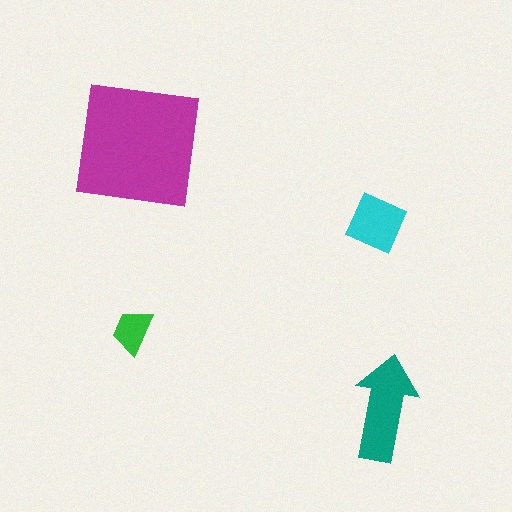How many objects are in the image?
There are 4 objects in the image.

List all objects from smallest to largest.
The green trapezoid, the cyan diamond, the teal arrow, the magenta square.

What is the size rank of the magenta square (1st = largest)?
1st.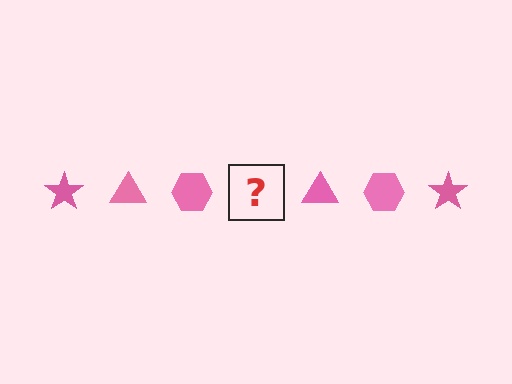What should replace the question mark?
The question mark should be replaced with a pink star.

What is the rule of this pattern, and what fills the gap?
The rule is that the pattern cycles through star, triangle, hexagon shapes in pink. The gap should be filled with a pink star.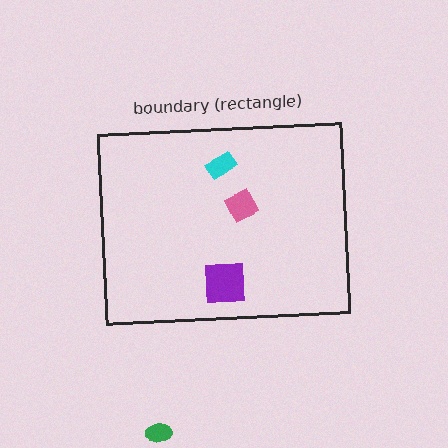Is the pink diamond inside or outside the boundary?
Inside.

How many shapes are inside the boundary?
3 inside, 1 outside.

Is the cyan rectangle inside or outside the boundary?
Inside.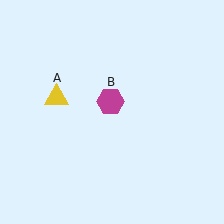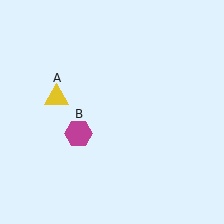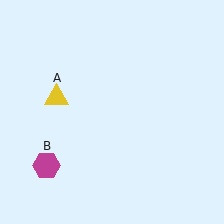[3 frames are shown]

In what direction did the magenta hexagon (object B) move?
The magenta hexagon (object B) moved down and to the left.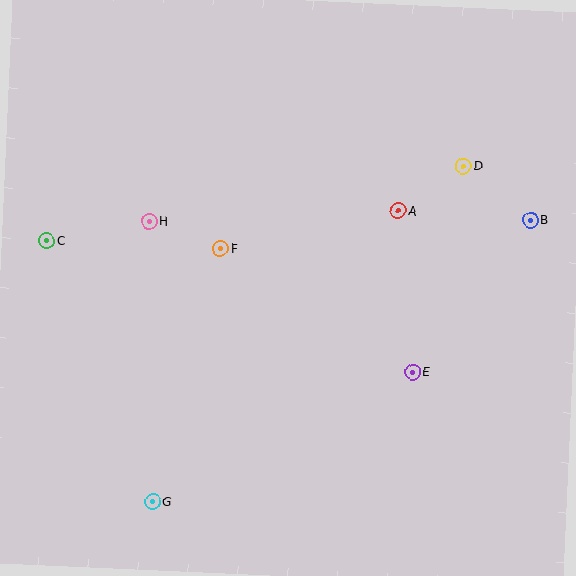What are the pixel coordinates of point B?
Point B is at (531, 220).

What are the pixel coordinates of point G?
Point G is at (153, 501).